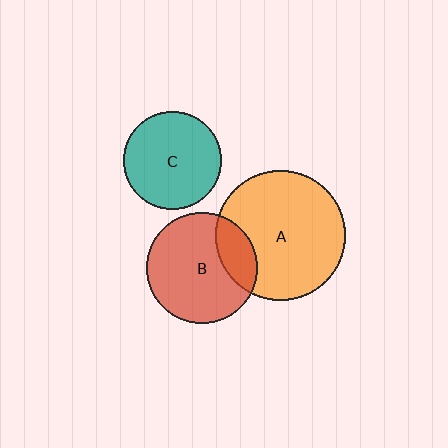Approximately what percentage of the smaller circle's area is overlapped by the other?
Approximately 20%.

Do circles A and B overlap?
Yes.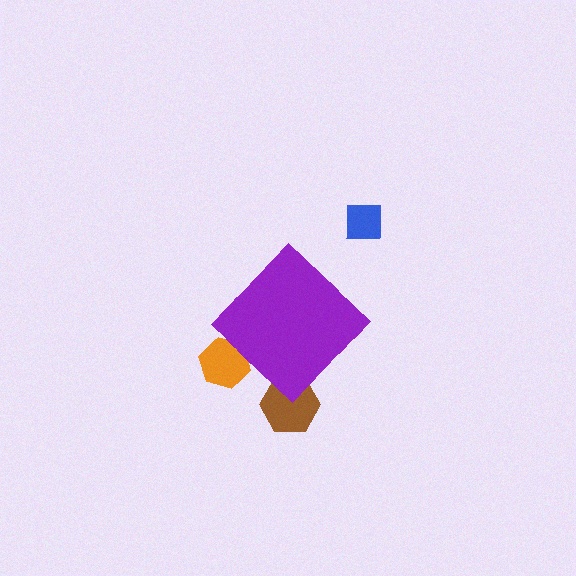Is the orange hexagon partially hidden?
Yes, the orange hexagon is partially hidden behind the purple diamond.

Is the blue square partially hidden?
No, the blue square is fully visible.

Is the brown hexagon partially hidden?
Yes, the brown hexagon is partially hidden behind the purple diamond.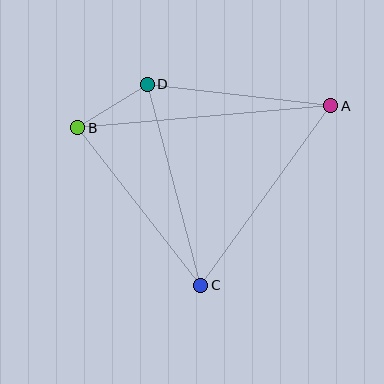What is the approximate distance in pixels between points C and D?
The distance between C and D is approximately 208 pixels.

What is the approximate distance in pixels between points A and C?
The distance between A and C is approximately 222 pixels.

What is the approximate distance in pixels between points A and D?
The distance between A and D is approximately 184 pixels.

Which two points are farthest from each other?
Points A and B are farthest from each other.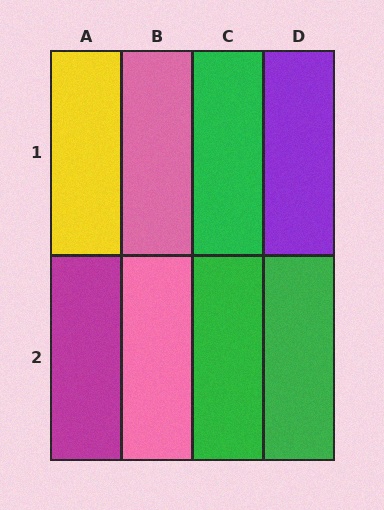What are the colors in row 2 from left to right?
Magenta, pink, green, green.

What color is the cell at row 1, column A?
Yellow.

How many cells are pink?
2 cells are pink.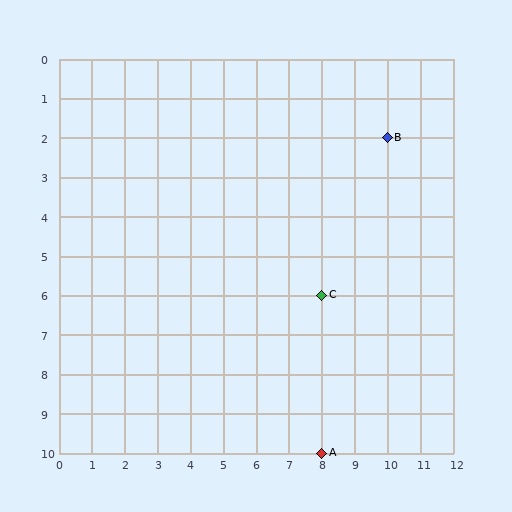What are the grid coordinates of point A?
Point A is at grid coordinates (8, 10).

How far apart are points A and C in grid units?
Points A and C are 4 rows apart.